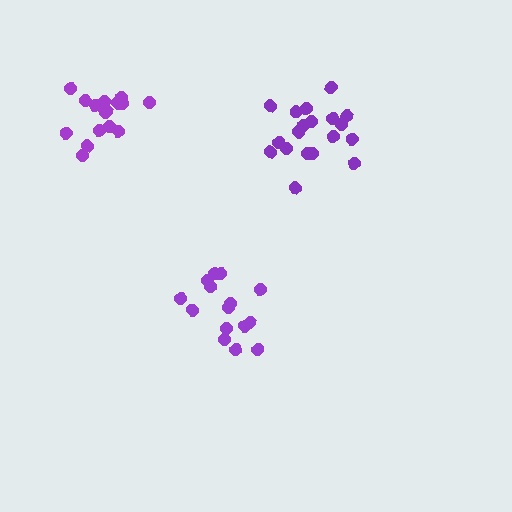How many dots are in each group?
Group 1: 15 dots, Group 2: 17 dots, Group 3: 19 dots (51 total).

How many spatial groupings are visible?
There are 3 spatial groupings.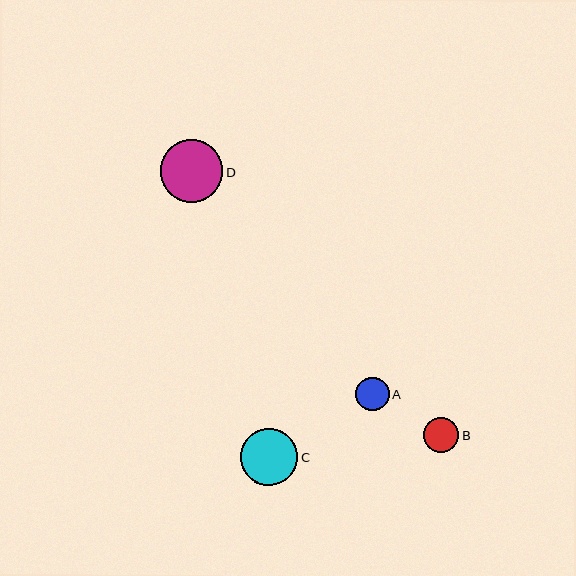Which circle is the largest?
Circle D is the largest with a size of approximately 63 pixels.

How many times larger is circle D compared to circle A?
Circle D is approximately 1.9 times the size of circle A.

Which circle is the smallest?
Circle A is the smallest with a size of approximately 33 pixels.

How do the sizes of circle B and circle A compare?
Circle B and circle A are approximately the same size.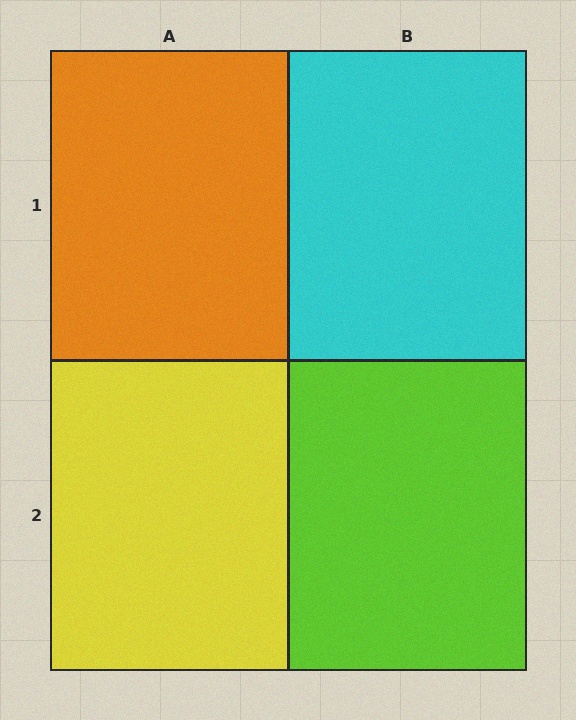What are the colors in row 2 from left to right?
Yellow, lime.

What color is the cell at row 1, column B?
Cyan.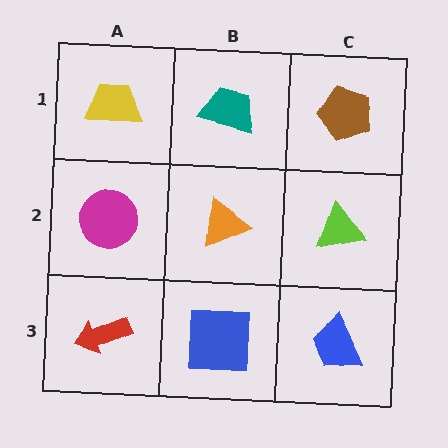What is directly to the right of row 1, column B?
A brown pentagon.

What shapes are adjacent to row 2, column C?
A brown pentagon (row 1, column C), a blue trapezoid (row 3, column C), an orange triangle (row 2, column B).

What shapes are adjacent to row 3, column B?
An orange triangle (row 2, column B), a red arrow (row 3, column A), a blue trapezoid (row 3, column C).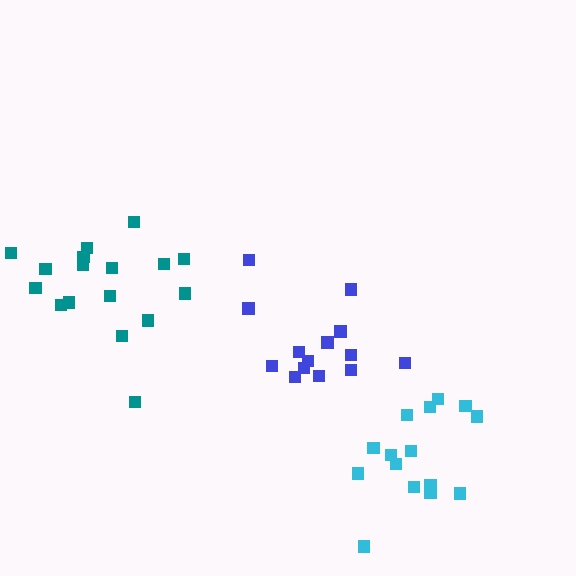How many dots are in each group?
Group 1: 17 dots, Group 2: 14 dots, Group 3: 15 dots (46 total).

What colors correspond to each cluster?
The clusters are colored: teal, blue, cyan.